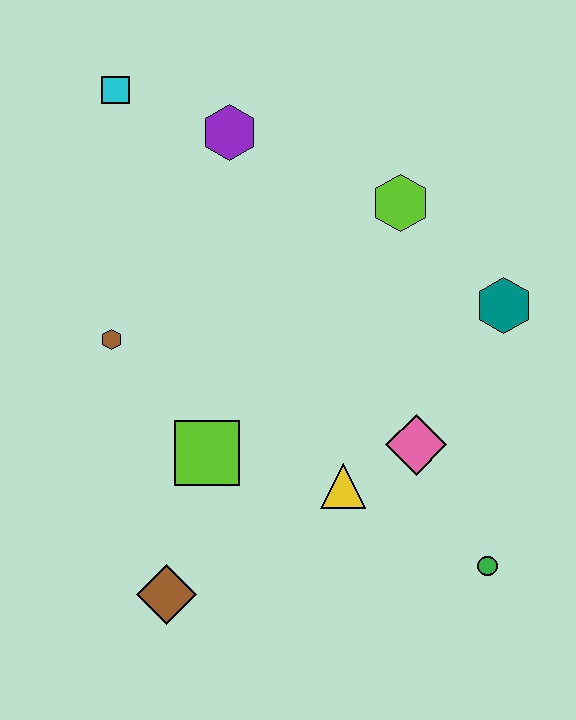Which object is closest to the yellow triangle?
The pink diamond is closest to the yellow triangle.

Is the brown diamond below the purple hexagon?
Yes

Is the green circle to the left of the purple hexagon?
No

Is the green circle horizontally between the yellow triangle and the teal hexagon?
Yes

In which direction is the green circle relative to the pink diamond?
The green circle is below the pink diamond.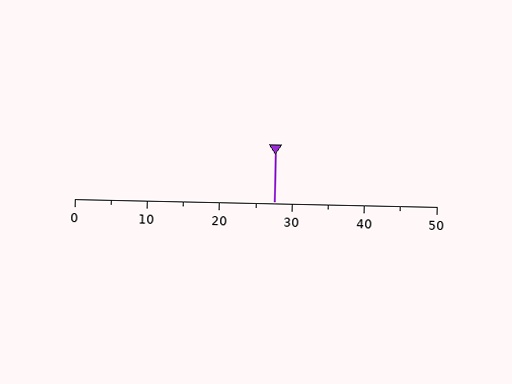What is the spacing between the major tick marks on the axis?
The major ticks are spaced 10 apart.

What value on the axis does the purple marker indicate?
The marker indicates approximately 27.5.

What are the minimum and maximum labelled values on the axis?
The axis runs from 0 to 50.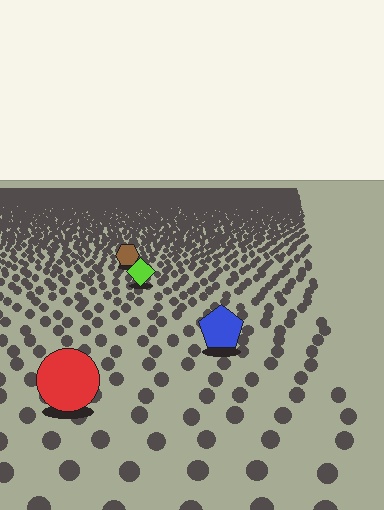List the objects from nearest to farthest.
From nearest to farthest: the red circle, the blue pentagon, the lime diamond, the brown hexagon.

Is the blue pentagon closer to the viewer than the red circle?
No. The red circle is closer — you can tell from the texture gradient: the ground texture is coarser near it.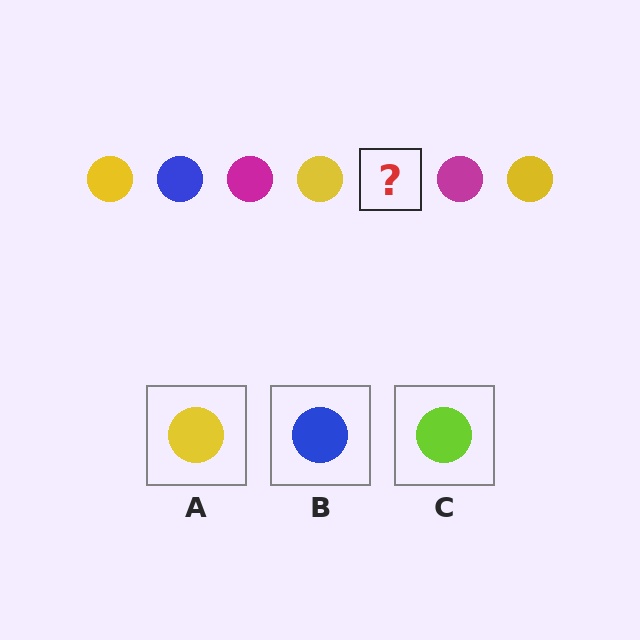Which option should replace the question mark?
Option B.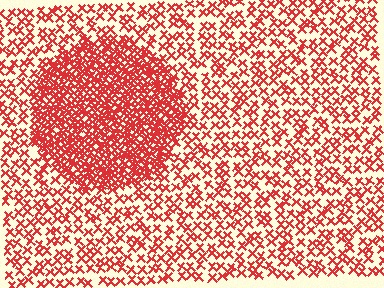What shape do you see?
I see a circle.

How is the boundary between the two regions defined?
The boundary is defined by a change in element density (approximately 2.5x ratio). All elements are the same color, size, and shape.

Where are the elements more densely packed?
The elements are more densely packed inside the circle boundary.